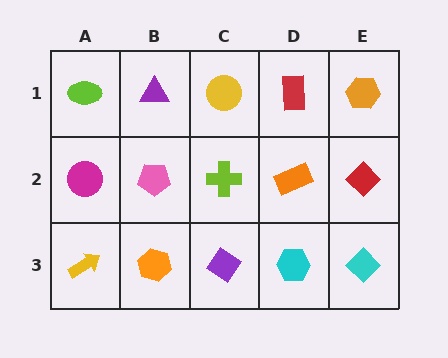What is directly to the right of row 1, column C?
A red rectangle.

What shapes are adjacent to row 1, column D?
An orange rectangle (row 2, column D), a yellow circle (row 1, column C), an orange hexagon (row 1, column E).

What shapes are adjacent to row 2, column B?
A purple triangle (row 1, column B), an orange hexagon (row 3, column B), a magenta circle (row 2, column A), a lime cross (row 2, column C).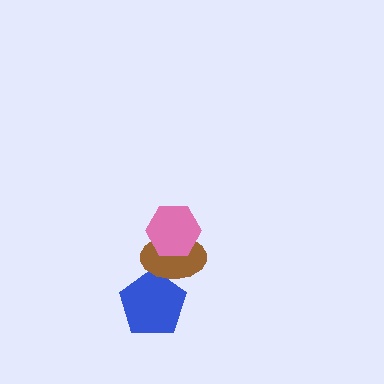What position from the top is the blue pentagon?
The blue pentagon is 3rd from the top.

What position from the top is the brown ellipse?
The brown ellipse is 2nd from the top.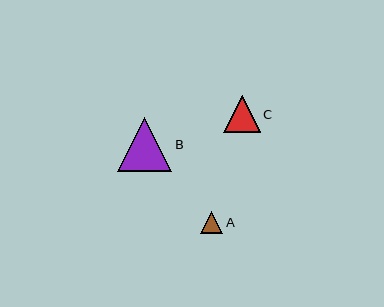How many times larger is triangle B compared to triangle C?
Triangle B is approximately 1.5 times the size of triangle C.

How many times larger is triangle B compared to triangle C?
Triangle B is approximately 1.5 times the size of triangle C.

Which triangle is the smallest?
Triangle A is the smallest with a size of approximately 22 pixels.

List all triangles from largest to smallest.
From largest to smallest: B, C, A.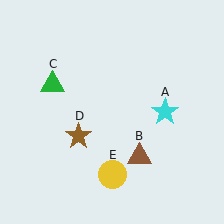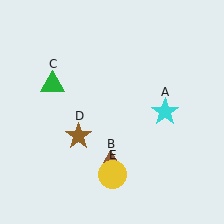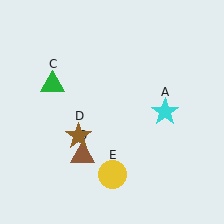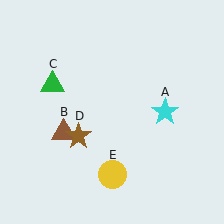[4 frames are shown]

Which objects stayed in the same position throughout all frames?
Cyan star (object A) and green triangle (object C) and brown star (object D) and yellow circle (object E) remained stationary.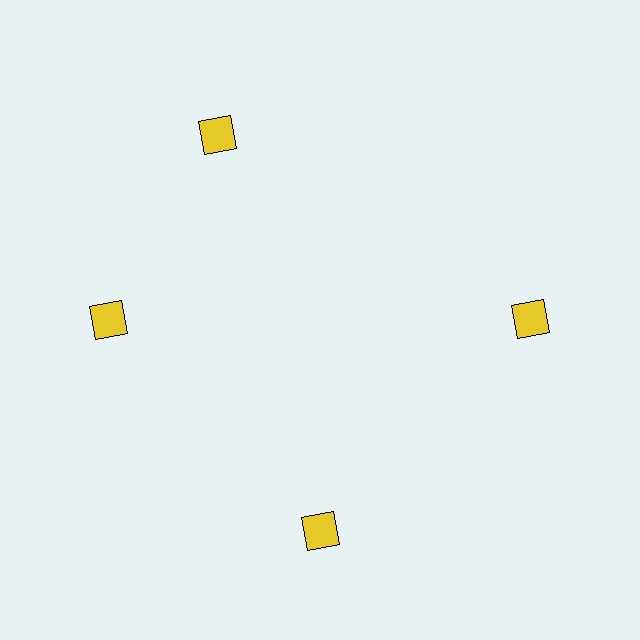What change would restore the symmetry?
The symmetry would be restored by rotating it back into even spacing with its neighbors so that all 4 squares sit at equal angles and equal distance from the center.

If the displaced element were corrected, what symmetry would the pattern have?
It would have 4-fold rotational symmetry — the pattern would map onto itself every 90 degrees.